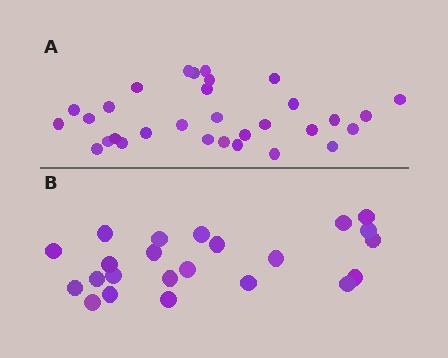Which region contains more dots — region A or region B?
Region A (the top region) has more dots.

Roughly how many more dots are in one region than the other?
Region A has roughly 8 or so more dots than region B.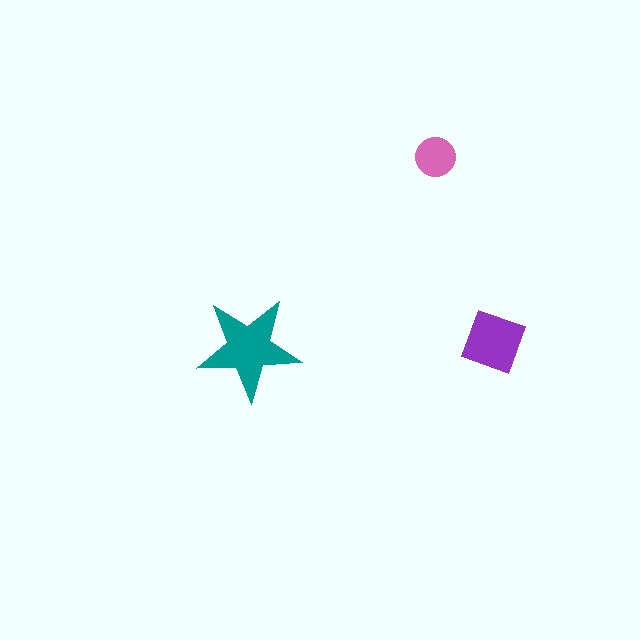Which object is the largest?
The teal star.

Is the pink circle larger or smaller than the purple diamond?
Smaller.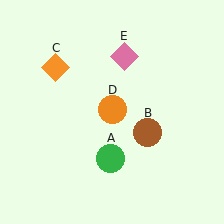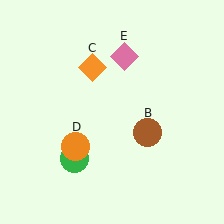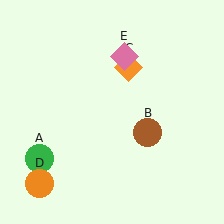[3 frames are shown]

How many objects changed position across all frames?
3 objects changed position: green circle (object A), orange diamond (object C), orange circle (object D).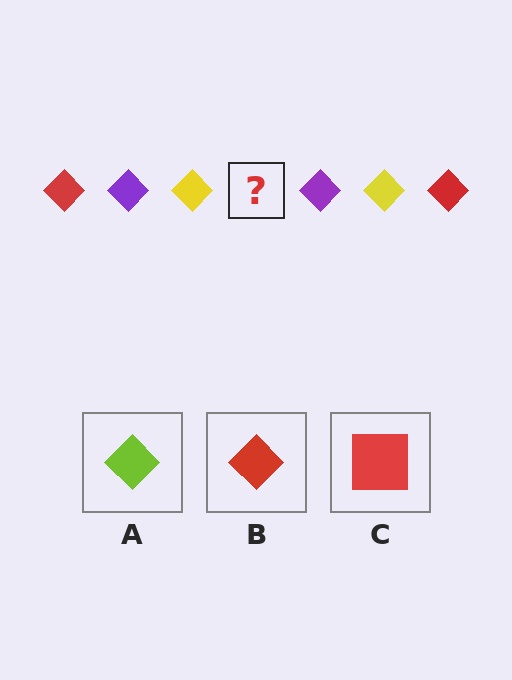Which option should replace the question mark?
Option B.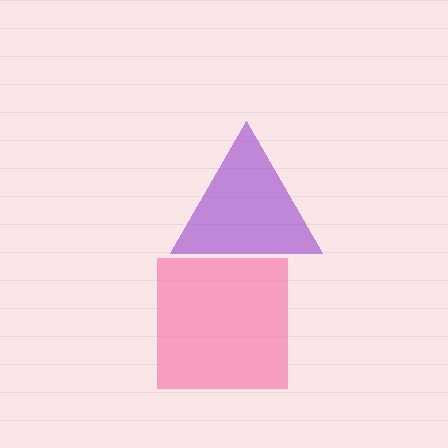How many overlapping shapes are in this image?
There are 2 overlapping shapes in the image.